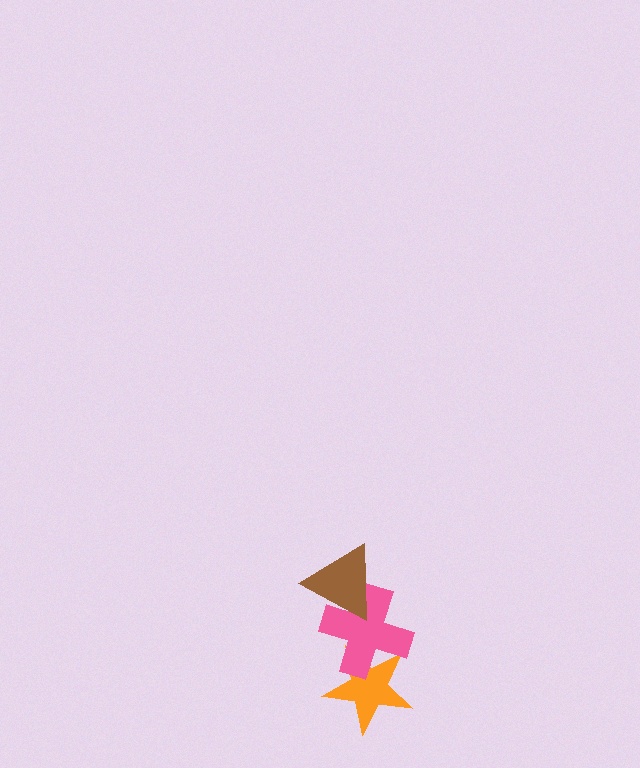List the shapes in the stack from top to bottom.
From top to bottom: the brown triangle, the pink cross, the orange star.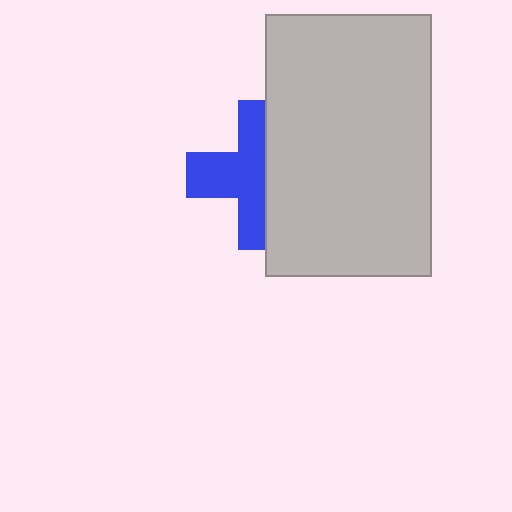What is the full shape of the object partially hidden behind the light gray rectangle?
The partially hidden object is a blue cross.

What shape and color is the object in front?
The object in front is a light gray rectangle.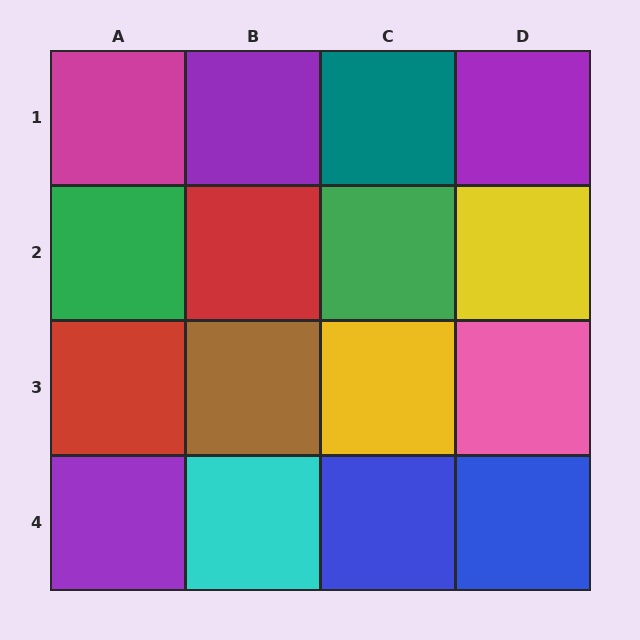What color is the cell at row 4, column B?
Cyan.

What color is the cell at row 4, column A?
Purple.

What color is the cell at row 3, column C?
Yellow.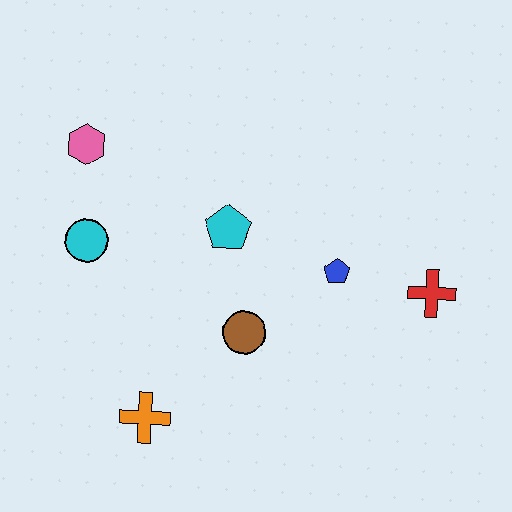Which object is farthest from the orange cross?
The red cross is farthest from the orange cross.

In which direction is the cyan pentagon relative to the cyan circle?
The cyan pentagon is to the right of the cyan circle.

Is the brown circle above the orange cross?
Yes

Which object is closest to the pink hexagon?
The cyan circle is closest to the pink hexagon.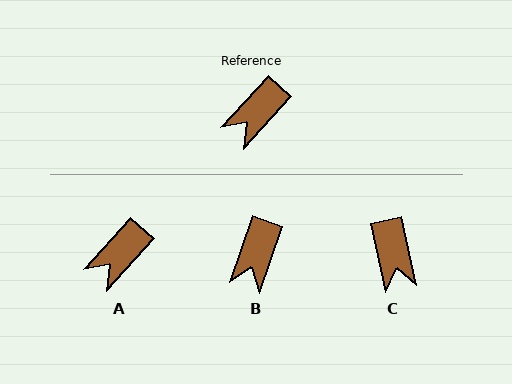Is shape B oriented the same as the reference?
No, it is off by about 23 degrees.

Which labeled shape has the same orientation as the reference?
A.